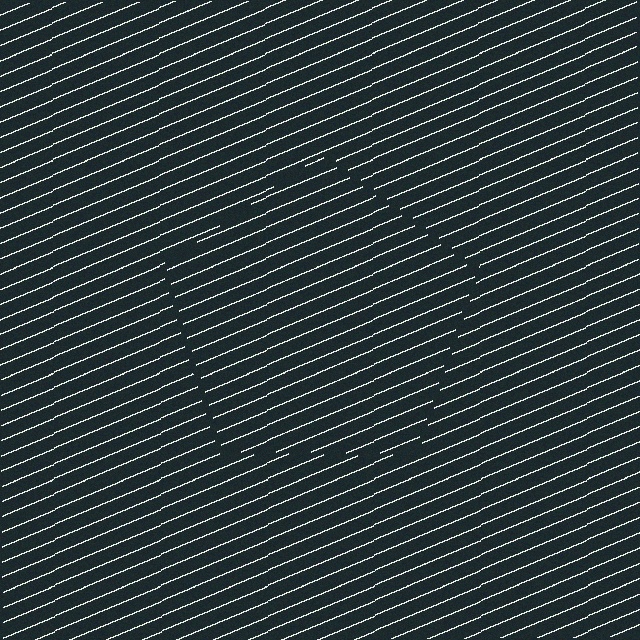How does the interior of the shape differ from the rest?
The interior of the shape contains the same grating, shifted by half a period — the contour is defined by the phase discontinuity where line-ends from the inner and outer gratings abut.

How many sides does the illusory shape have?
5 sides — the line-ends trace a pentagon.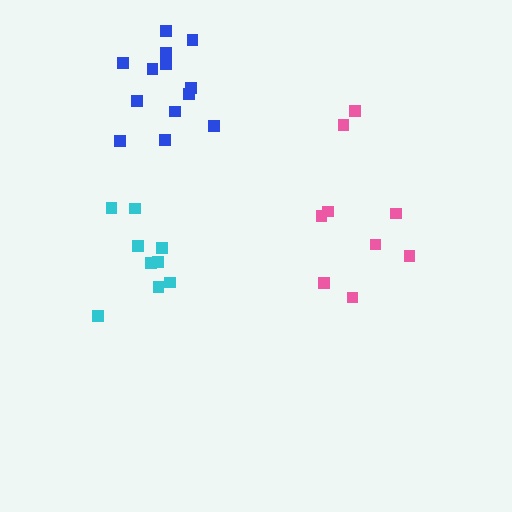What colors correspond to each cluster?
The clusters are colored: pink, cyan, blue.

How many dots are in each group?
Group 1: 9 dots, Group 2: 9 dots, Group 3: 14 dots (32 total).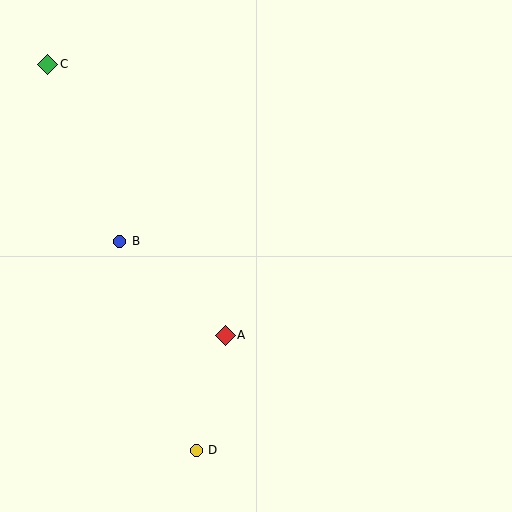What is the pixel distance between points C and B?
The distance between C and B is 191 pixels.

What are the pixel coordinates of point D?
Point D is at (196, 450).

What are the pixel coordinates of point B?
Point B is at (120, 241).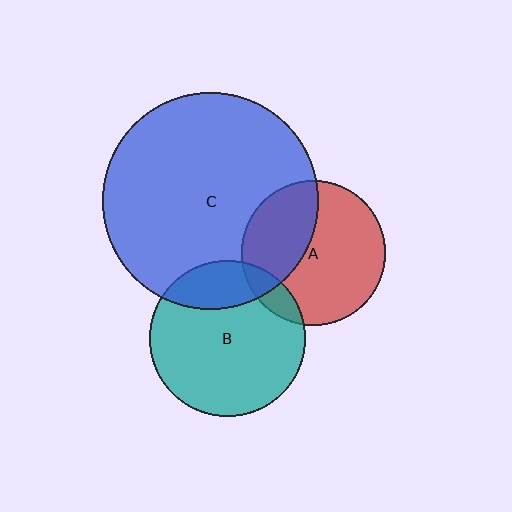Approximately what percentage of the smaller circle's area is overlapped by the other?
Approximately 10%.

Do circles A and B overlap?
Yes.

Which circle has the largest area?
Circle C (blue).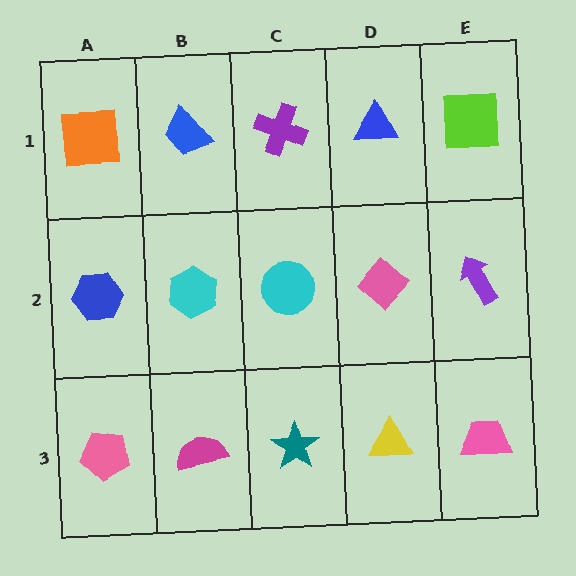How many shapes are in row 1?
5 shapes.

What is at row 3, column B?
A magenta semicircle.